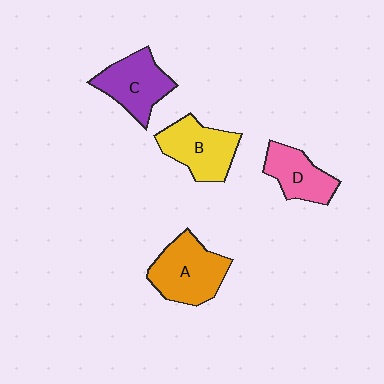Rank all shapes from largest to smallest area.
From largest to smallest: A (orange), B (yellow), C (purple), D (pink).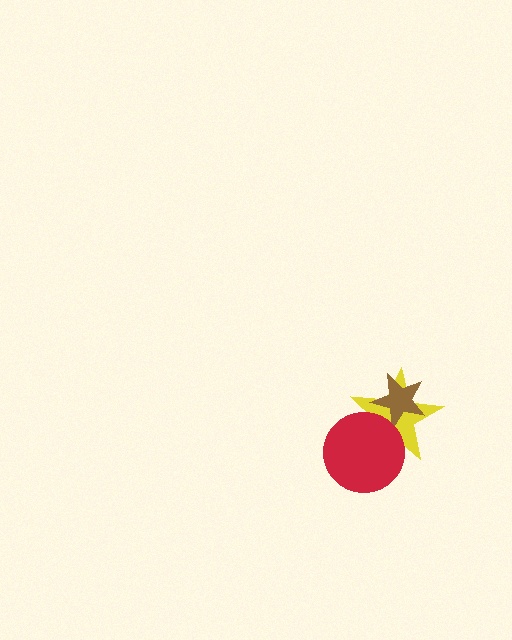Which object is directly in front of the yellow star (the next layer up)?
The brown star is directly in front of the yellow star.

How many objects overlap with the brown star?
1 object overlaps with the brown star.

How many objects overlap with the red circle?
1 object overlaps with the red circle.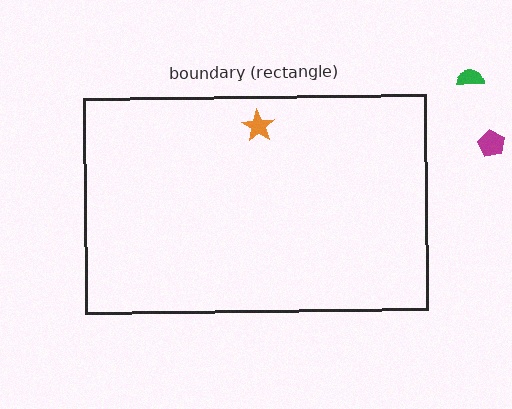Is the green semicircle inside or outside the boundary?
Outside.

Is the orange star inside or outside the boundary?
Inside.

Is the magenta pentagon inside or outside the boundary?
Outside.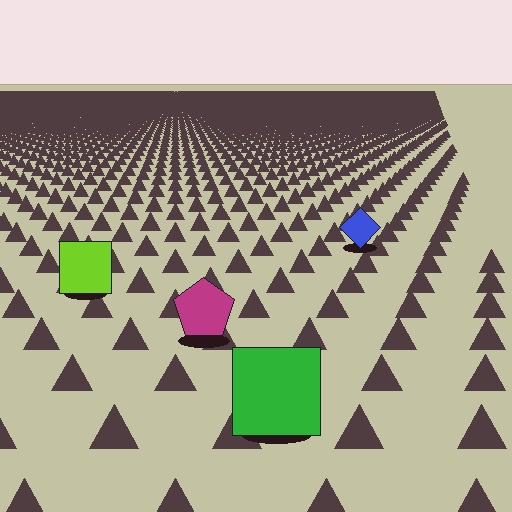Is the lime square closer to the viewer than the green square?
No. The green square is closer — you can tell from the texture gradient: the ground texture is coarser near it.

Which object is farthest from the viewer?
The blue diamond is farthest from the viewer. It appears smaller and the ground texture around it is denser.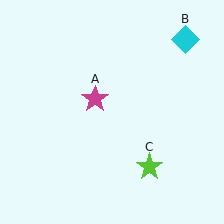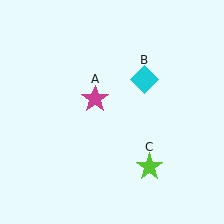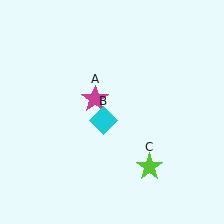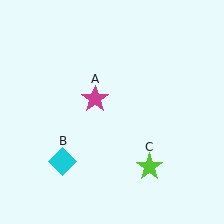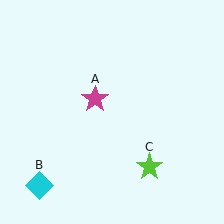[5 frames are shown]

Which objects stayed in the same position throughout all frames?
Magenta star (object A) and lime star (object C) remained stationary.